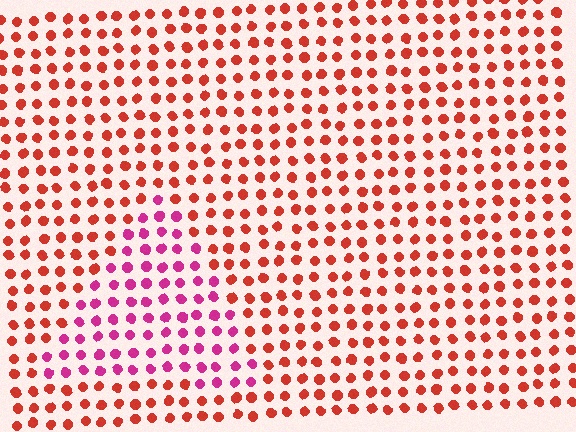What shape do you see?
I see a triangle.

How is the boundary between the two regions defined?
The boundary is defined purely by a slight shift in hue (about 42 degrees). Spacing, size, and orientation are identical on both sides.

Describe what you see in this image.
The image is filled with small red elements in a uniform arrangement. A triangle-shaped region is visible where the elements are tinted to a slightly different hue, forming a subtle color boundary.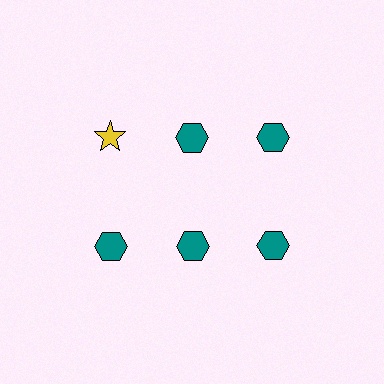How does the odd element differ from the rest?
It differs in both color (yellow instead of teal) and shape (star instead of hexagon).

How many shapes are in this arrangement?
There are 6 shapes arranged in a grid pattern.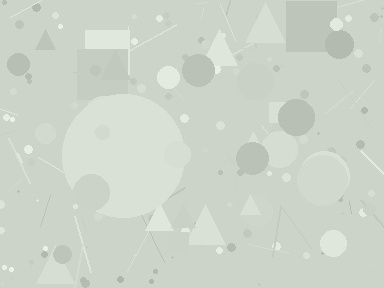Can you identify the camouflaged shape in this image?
The camouflaged shape is a circle.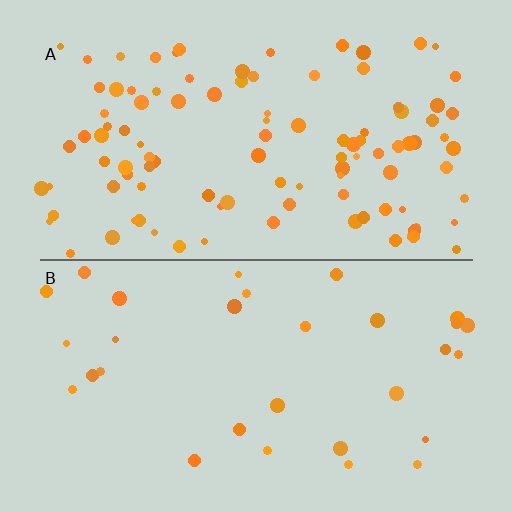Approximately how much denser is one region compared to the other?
Approximately 3.4× — region A over region B.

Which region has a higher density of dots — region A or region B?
A (the top).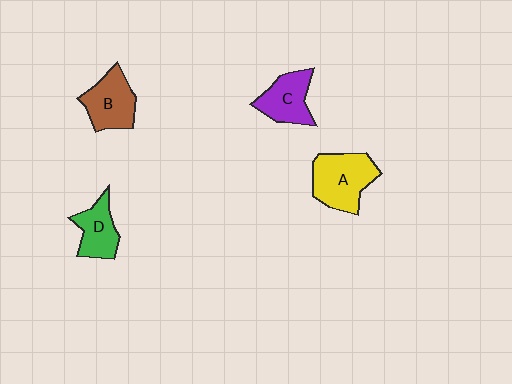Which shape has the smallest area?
Shape D (green).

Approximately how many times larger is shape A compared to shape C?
Approximately 1.3 times.